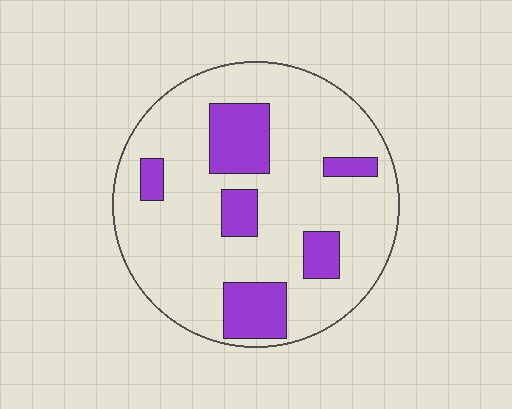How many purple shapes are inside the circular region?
6.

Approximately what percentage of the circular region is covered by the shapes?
Approximately 20%.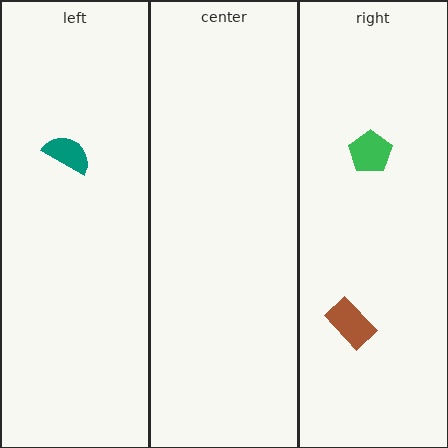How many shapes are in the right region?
2.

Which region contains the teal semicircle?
The left region.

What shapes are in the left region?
The teal semicircle.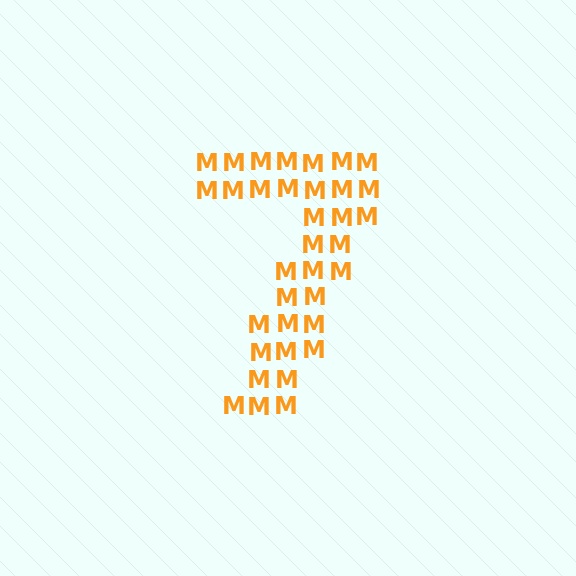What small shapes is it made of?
It is made of small letter M's.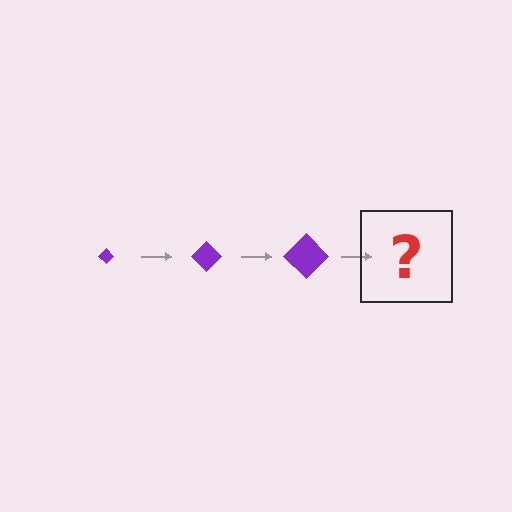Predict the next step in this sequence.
The next step is a purple diamond, larger than the previous one.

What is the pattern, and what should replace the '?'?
The pattern is that the diamond gets progressively larger each step. The '?' should be a purple diamond, larger than the previous one.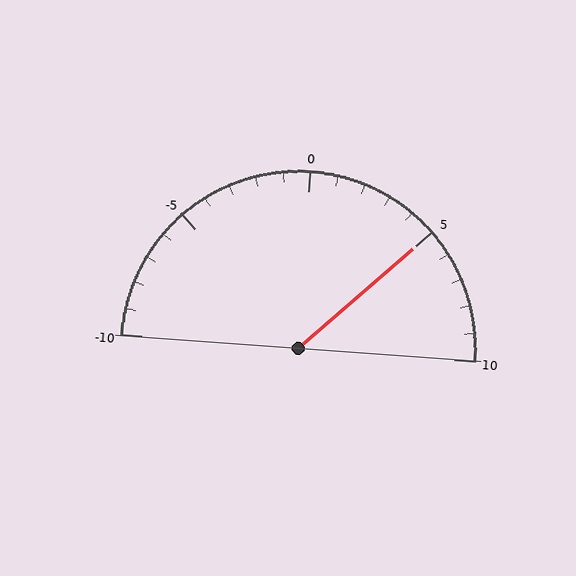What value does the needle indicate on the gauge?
The needle indicates approximately 5.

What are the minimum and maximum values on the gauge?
The gauge ranges from -10 to 10.